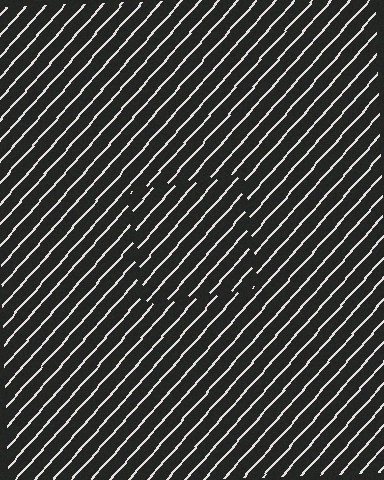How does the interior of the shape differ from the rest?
The interior of the shape contains the same grating, shifted by half a period — the contour is defined by the phase discontinuity where line-ends from the inner and outer gratings abut.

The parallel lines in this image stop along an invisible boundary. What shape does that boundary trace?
An illusory square. The interior of the shape contains the same grating, shifted by half a period — the contour is defined by the phase discontinuity where line-ends from the inner and outer gratings abut.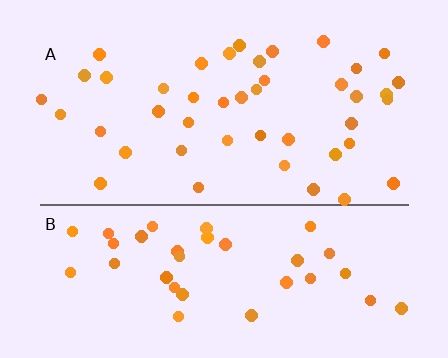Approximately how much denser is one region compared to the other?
Approximately 1.1× — region A over region B.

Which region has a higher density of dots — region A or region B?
A (the top).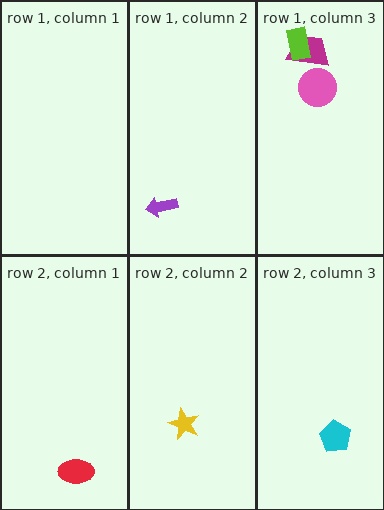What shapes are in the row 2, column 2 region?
The yellow star.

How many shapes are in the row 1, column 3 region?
3.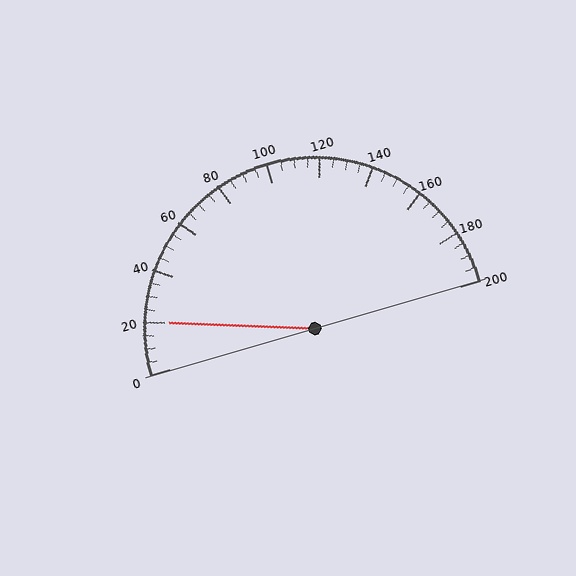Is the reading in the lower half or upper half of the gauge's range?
The reading is in the lower half of the range (0 to 200).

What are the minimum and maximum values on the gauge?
The gauge ranges from 0 to 200.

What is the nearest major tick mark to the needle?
The nearest major tick mark is 20.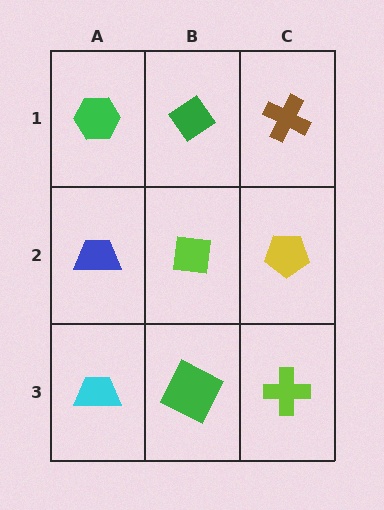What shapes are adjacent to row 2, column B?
A green diamond (row 1, column B), a green square (row 3, column B), a blue trapezoid (row 2, column A), a yellow pentagon (row 2, column C).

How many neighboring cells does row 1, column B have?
3.